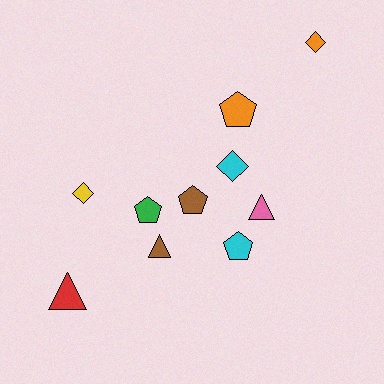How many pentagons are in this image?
There are 4 pentagons.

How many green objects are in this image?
There is 1 green object.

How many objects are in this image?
There are 10 objects.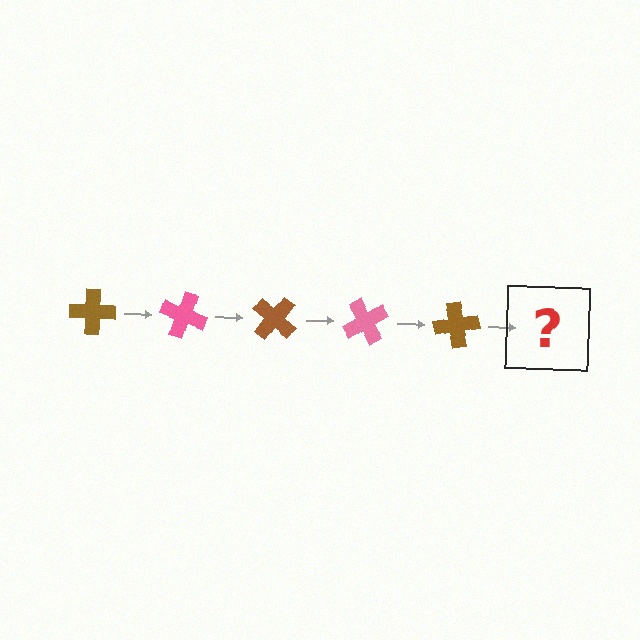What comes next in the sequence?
The next element should be a pink cross, rotated 100 degrees from the start.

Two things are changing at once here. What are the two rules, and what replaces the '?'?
The two rules are that it rotates 20 degrees each step and the color cycles through brown and pink. The '?' should be a pink cross, rotated 100 degrees from the start.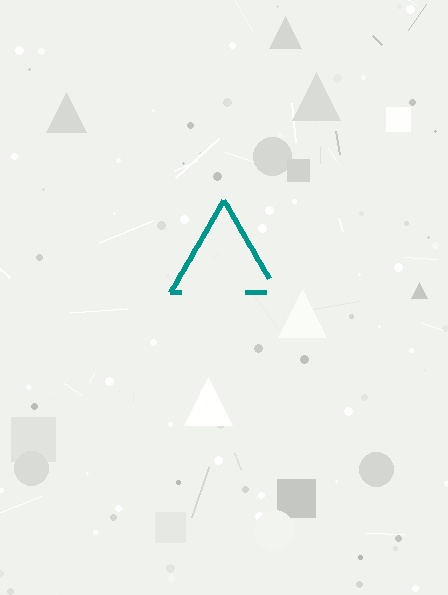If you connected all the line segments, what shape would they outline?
They would outline a triangle.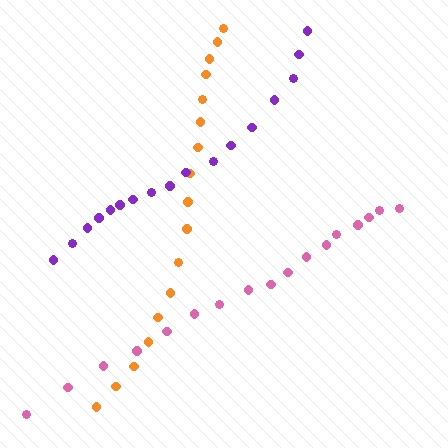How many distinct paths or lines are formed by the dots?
There are 3 distinct paths.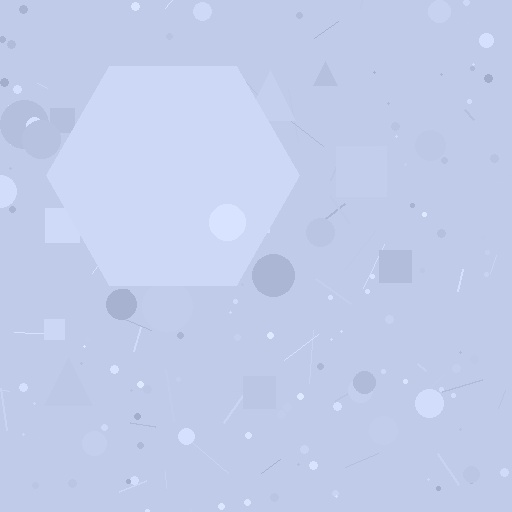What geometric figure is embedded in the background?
A hexagon is embedded in the background.